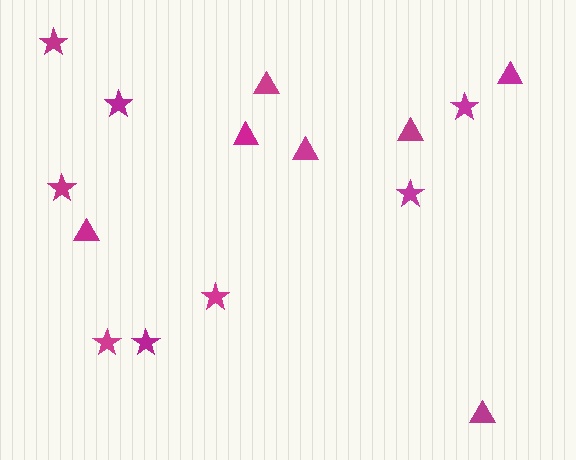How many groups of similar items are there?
There are 2 groups: one group of stars (8) and one group of triangles (7).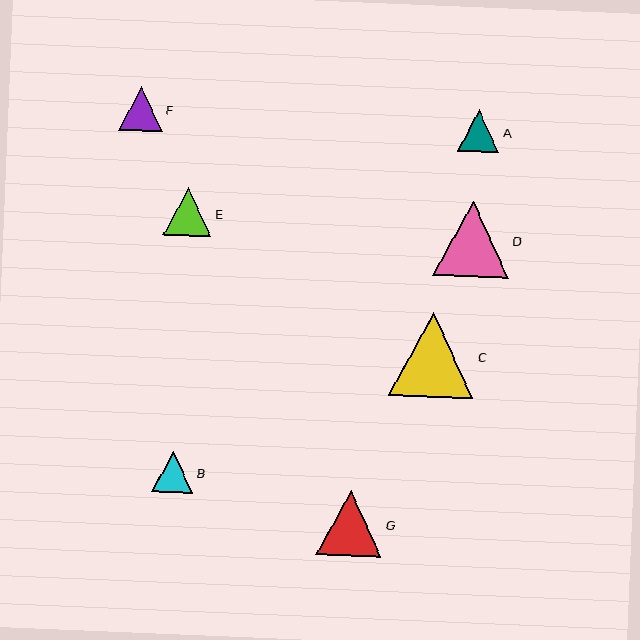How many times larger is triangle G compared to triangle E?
Triangle G is approximately 1.3 times the size of triangle E.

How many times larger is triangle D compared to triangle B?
Triangle D is approximately 1.8 times the size of triangle B.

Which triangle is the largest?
Triangle C is the largest with a size of approximately 84 pixels.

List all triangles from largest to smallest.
From largest to smallest: C, D, G, E, F, A, B.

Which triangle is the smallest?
Triangle B is the smallest with a size of approximately 41 pixels.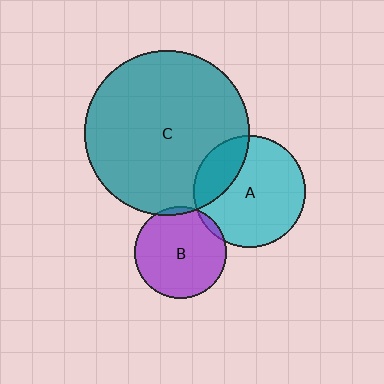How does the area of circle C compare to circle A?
Approximately 2.2 times.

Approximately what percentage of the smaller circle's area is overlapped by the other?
Approximately 5%.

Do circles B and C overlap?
Yes.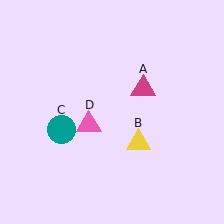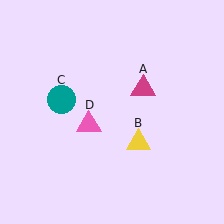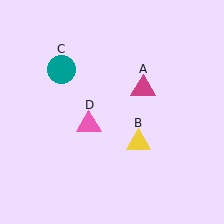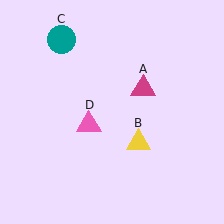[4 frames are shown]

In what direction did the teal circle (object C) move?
The teal circle (object C) moved up.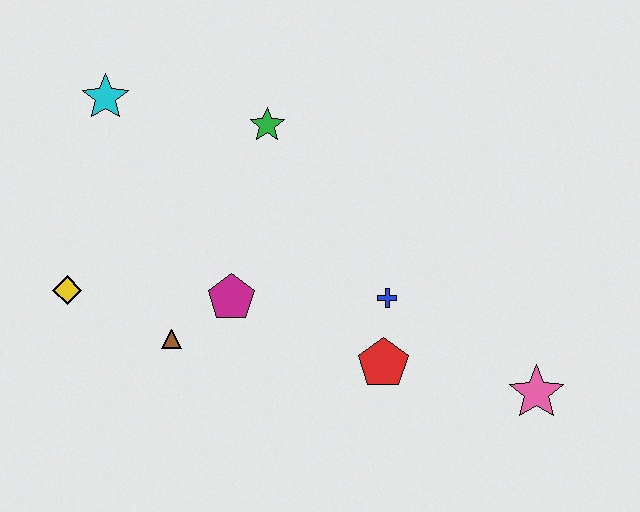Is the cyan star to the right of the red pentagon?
No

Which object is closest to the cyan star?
The green star is closest to the cyan star.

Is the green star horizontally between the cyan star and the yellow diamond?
No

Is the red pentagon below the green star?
Yes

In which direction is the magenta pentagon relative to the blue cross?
The magenta pentagon is to the left of the blue cross.